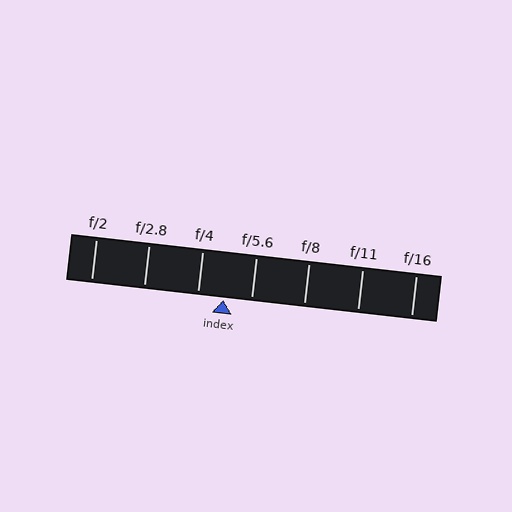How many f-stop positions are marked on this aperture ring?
There are 7 f-stop positions marked.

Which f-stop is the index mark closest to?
The index mark is closest to f/4.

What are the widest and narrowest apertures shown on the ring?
The widest aperture shown is f/2 and the narrowest is f/16.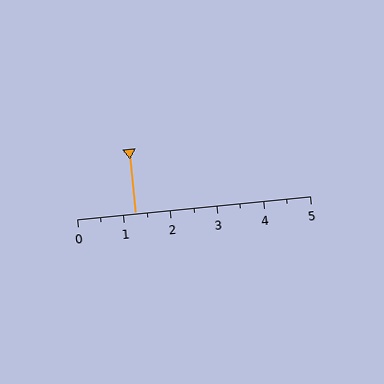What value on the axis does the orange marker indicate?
The marker indicates approximately 1.2.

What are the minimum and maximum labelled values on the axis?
The axis runs from 0 to 5.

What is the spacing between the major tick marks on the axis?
The major ticks are spaced 1 apart.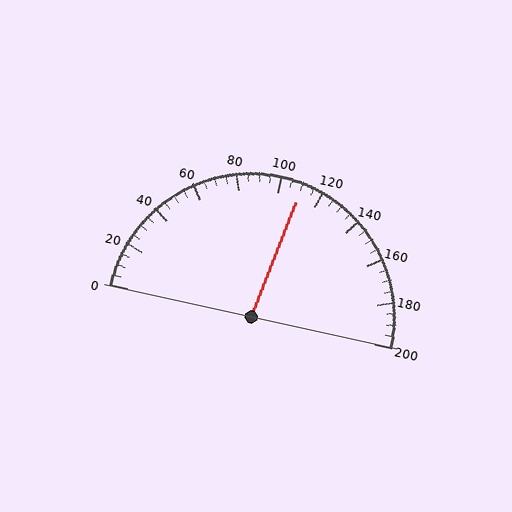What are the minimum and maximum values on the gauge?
The gauge ranges from 0 to 200.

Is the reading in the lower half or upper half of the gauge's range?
The reading is in the upper half of the range (0 to 200).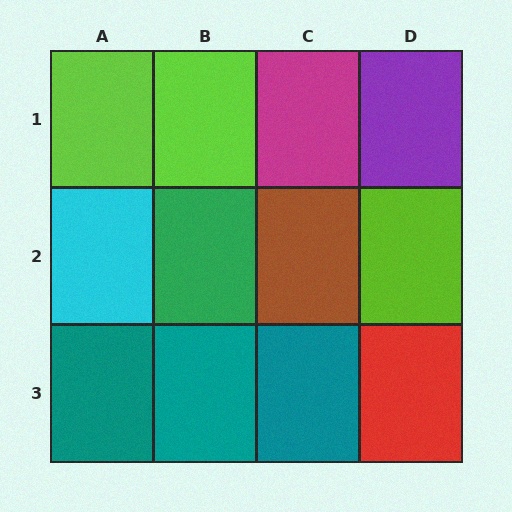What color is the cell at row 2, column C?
Brown.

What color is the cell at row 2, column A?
Cyan.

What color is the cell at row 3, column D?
Red.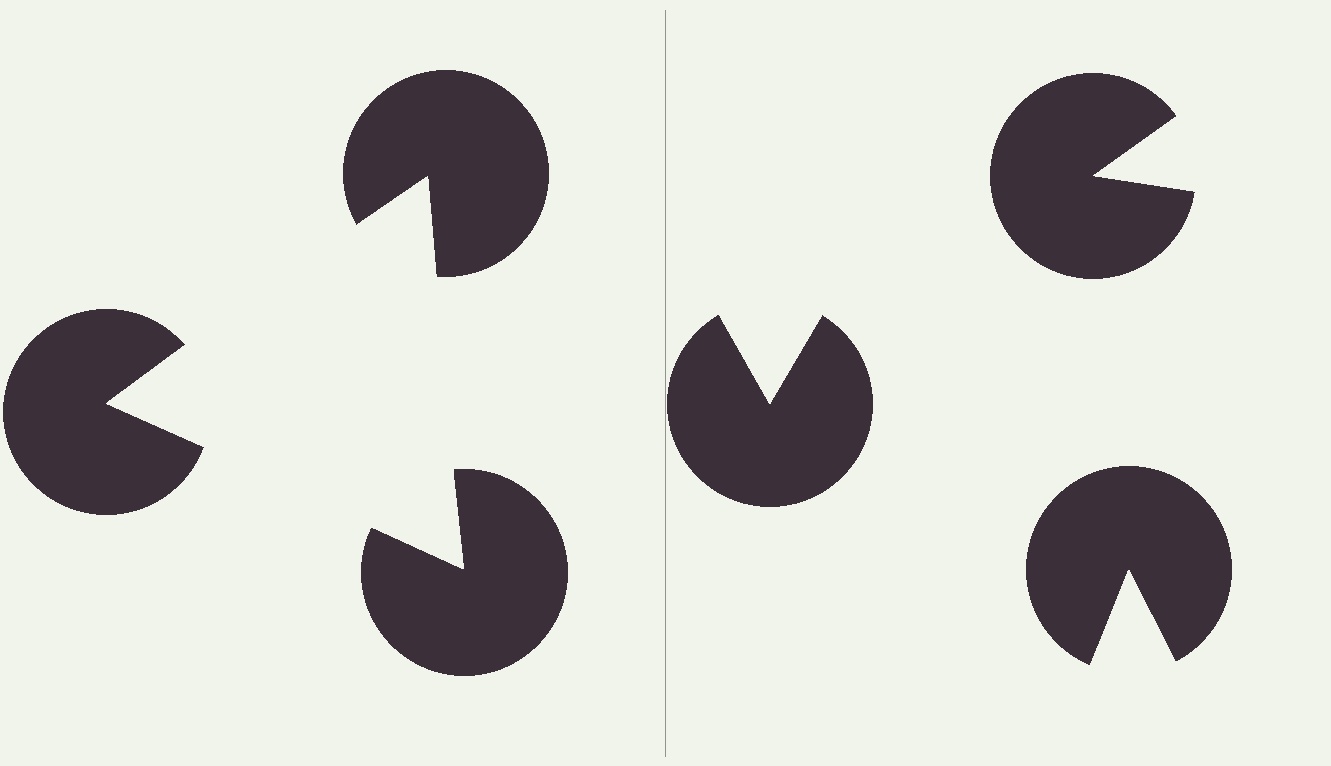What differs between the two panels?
The pac-man discs are positioned identically on both sides; only the wedge orientations differ. On the left they align to a triangle; on the right they are misaligned.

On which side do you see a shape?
An illusory triangle appears on the left side. On the right side the wedge cuts are rotated, so no coherent shape forms.